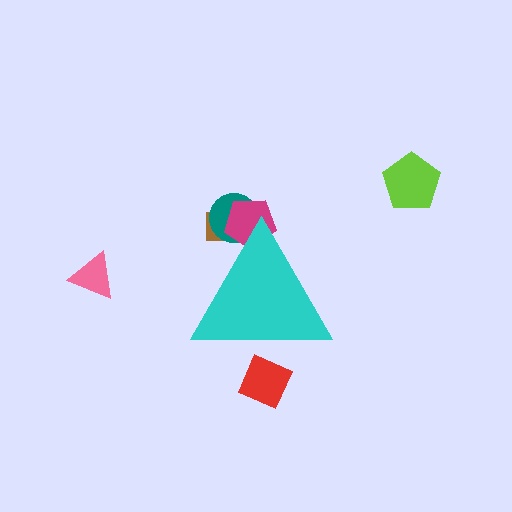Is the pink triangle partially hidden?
No, the pink triangle is fully visible.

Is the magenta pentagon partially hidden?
Yes, the magenta pentagon is partially hidden behind the cyan triangle.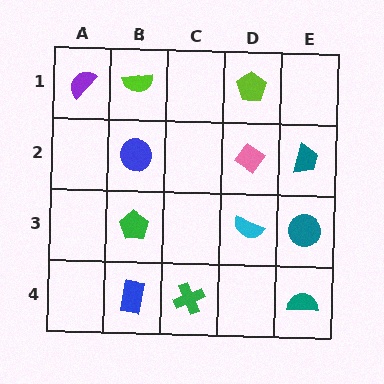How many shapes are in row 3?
3 shapes.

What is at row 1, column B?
A lime semicircle.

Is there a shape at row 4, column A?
No, that cell is empty.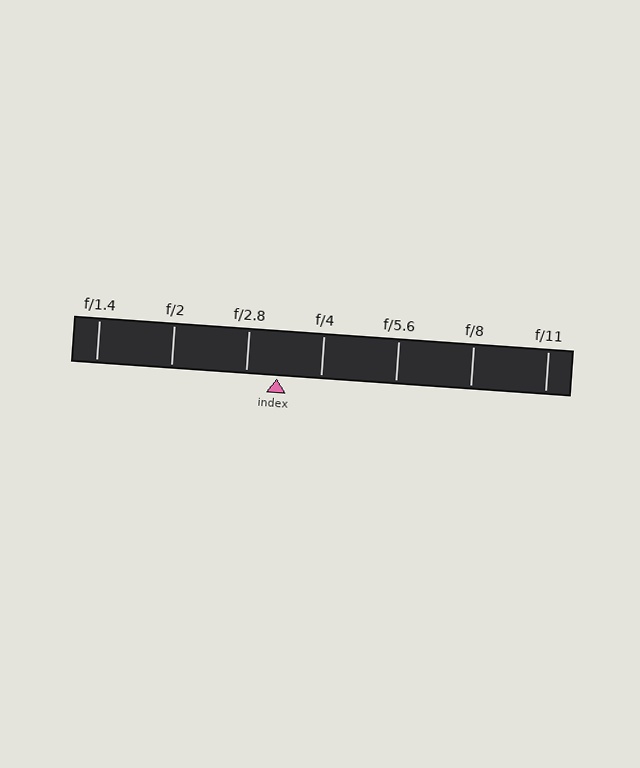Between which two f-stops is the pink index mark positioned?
The index mark is between f/2.8 and f/4.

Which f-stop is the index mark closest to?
The index mark is closest to f/2.8.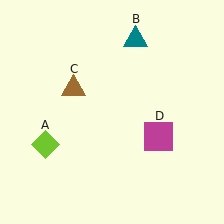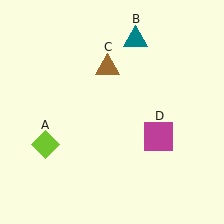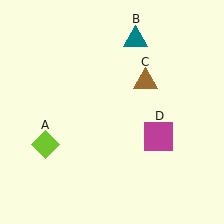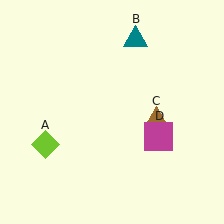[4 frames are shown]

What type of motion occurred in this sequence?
The brown triangle (object C) rotated clockwise around the center of the scene.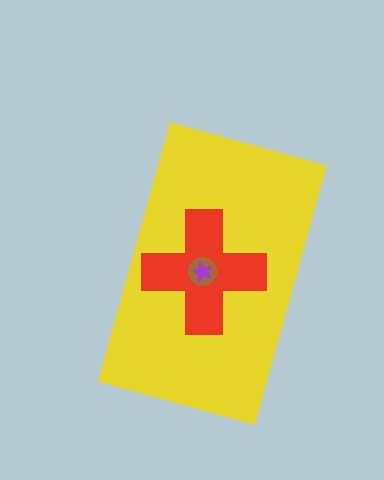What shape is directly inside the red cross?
The brown circle.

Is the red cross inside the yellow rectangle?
Yes.